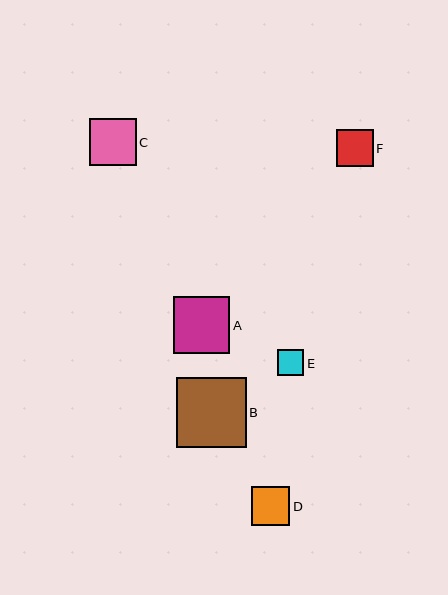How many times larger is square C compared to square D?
Square C is approximately 1.2 times the size of square D.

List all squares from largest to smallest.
From largest to smallest: B, A, C, D, F, E.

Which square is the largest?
Square B is the largest with a size of approximately 70 pixels.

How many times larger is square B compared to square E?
Square B is approximately 2.7 times the size of square E.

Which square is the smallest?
Square E is the smallest with a size of approximately 26 pixels.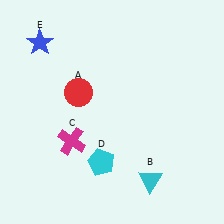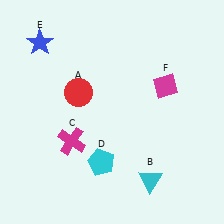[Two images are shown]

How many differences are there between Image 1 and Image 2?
There is 1 difference between the two images.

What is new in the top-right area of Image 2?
A magenta diamond (F) was added in the top-right area of Image 2.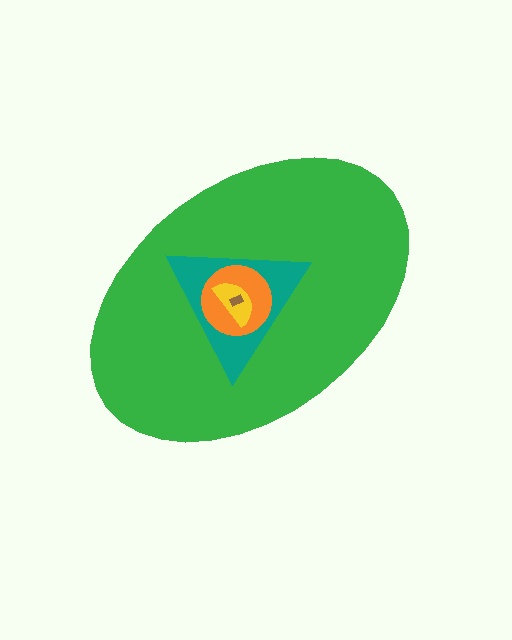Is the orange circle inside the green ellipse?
Yes.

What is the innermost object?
The brown rectangle.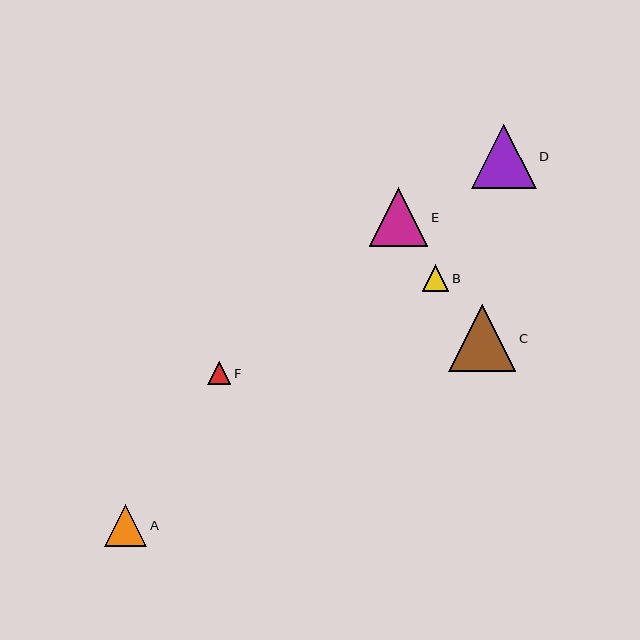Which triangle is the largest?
Triangle C is the largest with a size of approximately 67 pixels.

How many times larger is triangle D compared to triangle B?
Triangle D is approximately 2.4 times the size of triangle B.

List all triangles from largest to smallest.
From largest to smallest: C, D, E, A, B, F.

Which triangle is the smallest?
Triangle F is the smallest with a size of approximately 23 pixels.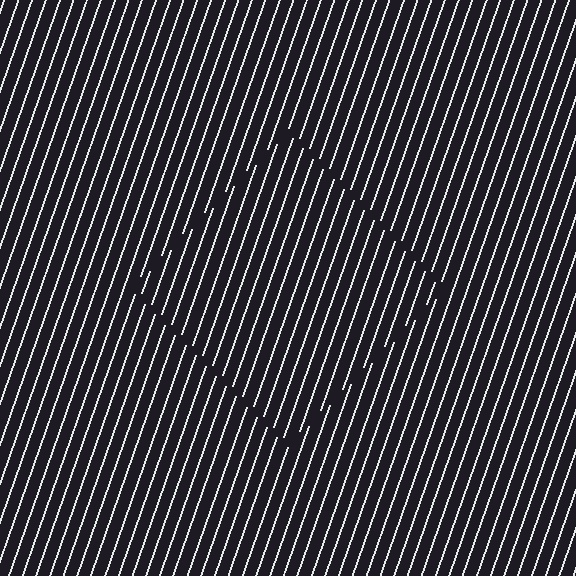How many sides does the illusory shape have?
4 sides — the line-ends trace a square.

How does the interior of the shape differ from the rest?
The interior of the shape contains the same grating, shifted by half a period — the contour is defined by the phase discontinuity where line-ends from the inner and outer gratings abut.